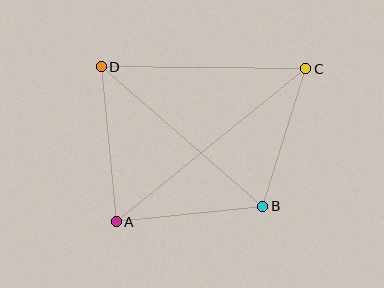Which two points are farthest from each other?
Points A and C are farthest from each other.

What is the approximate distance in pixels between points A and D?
The distance between A and D is approximately 155 pixels.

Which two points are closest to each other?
Points B and C are closest to each other.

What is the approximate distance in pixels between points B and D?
The distance between B and D is approximately 213 pixels.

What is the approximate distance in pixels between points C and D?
The distance between C and D is approximately 204 pixels.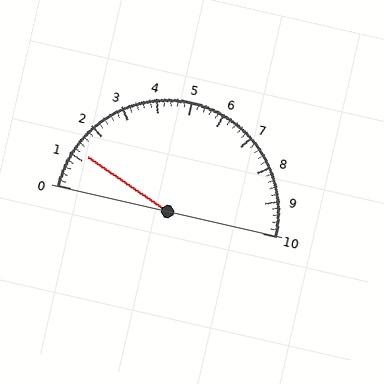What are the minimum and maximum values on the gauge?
The gauge ranges from 0 to 10.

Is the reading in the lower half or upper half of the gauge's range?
The reading is in the lower half of the range (0 to 10).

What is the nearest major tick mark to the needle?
The nearest major tick mark is 1.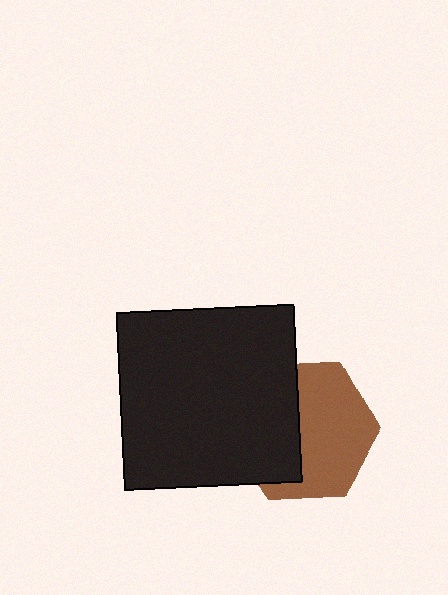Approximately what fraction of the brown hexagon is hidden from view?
Roughly 43% of the brown hexagon is hidden behind the black square.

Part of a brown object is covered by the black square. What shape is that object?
It is a hexagon.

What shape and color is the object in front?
The object in front is a black square.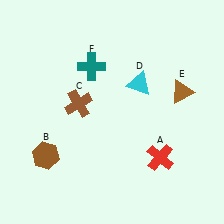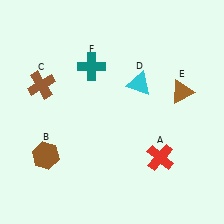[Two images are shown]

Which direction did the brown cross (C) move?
The brown cross (C) moved left.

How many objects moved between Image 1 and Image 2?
1 object moved between the two images.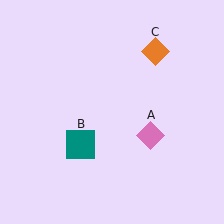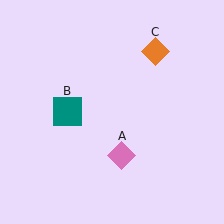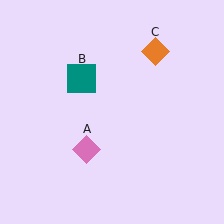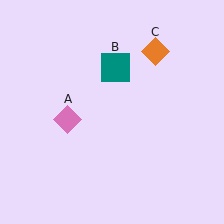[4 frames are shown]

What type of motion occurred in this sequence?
The pink diamond (object A), teal square (object B) rotated clockwise around the center of the scene.